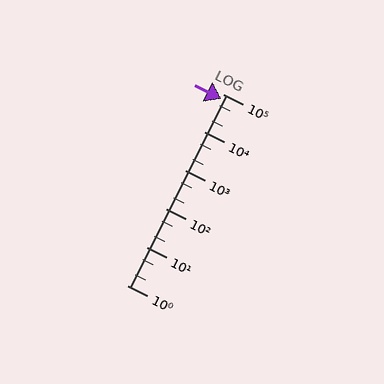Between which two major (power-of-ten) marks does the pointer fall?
The pointer is between 10000 and 100000.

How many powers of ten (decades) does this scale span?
The scale spans 5 decades, from 1 to 100000.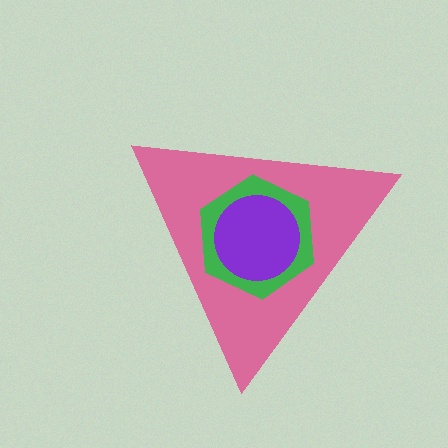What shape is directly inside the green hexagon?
The purple circle.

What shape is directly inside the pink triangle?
The green hexagon.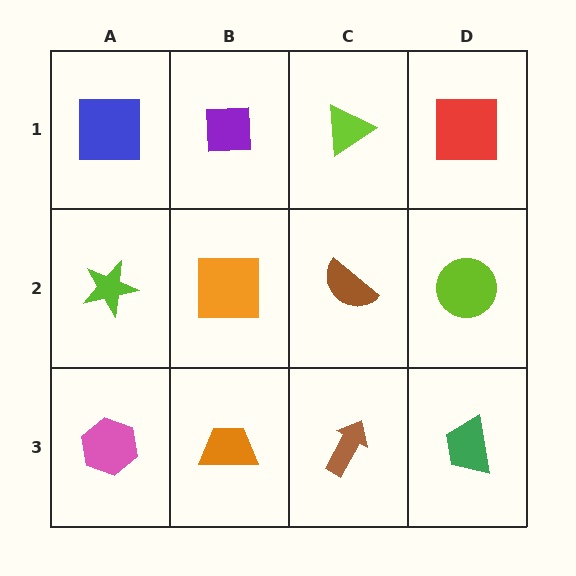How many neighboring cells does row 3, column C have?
3.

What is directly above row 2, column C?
A lime triangle.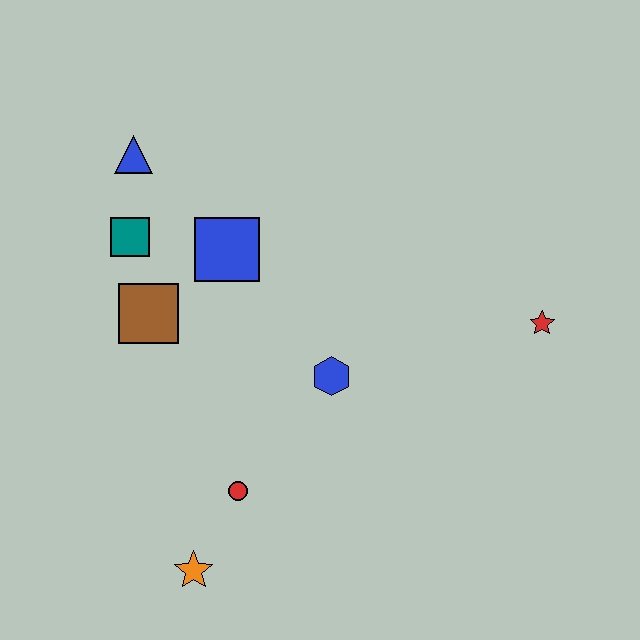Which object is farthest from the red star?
The blue triangle is farthest from the red star.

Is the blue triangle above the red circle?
Yes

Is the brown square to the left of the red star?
Yes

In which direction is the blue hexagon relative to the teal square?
The blue hexagon is to the right of the teal square.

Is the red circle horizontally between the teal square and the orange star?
No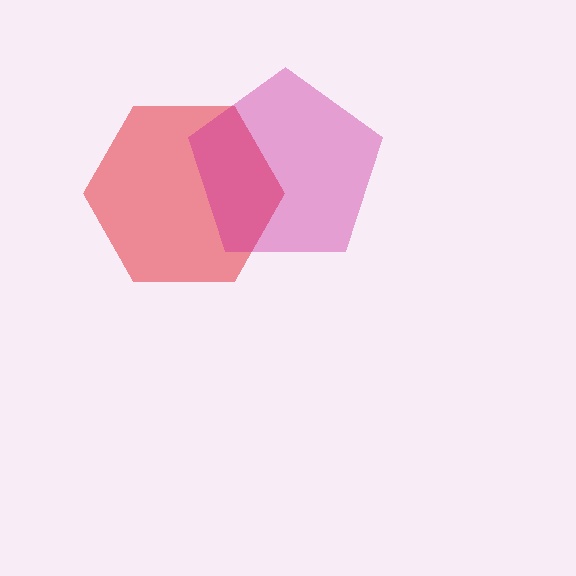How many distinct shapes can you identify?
There are 2 distinct shapes: a red hexagon, a magenta pentagon.